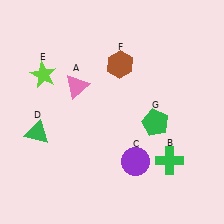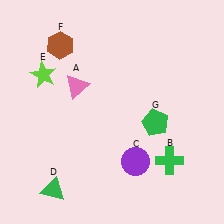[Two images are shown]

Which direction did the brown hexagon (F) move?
The brown hexagon (F) moved left.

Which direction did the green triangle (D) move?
The green triangle (D) moved down.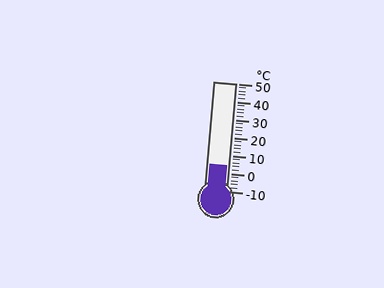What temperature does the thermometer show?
The thermometer shows approximately 4°C.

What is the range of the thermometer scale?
The thermometer scale ranges from -10°C to 50°C.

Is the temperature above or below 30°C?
The temperature is below 30°C.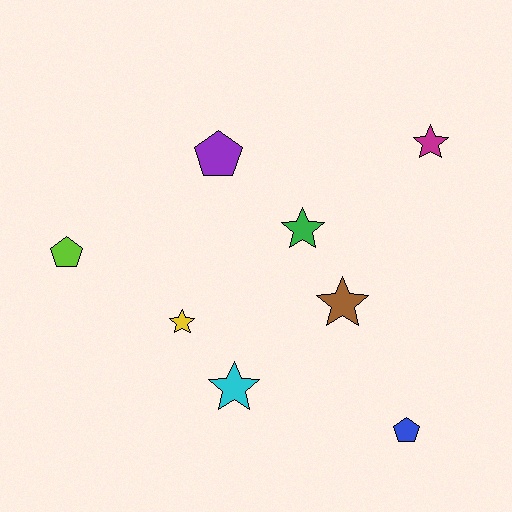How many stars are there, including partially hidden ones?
There are 5 stars.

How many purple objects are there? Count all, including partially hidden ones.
There is 1 purple object.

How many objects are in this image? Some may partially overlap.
There are 8 objects.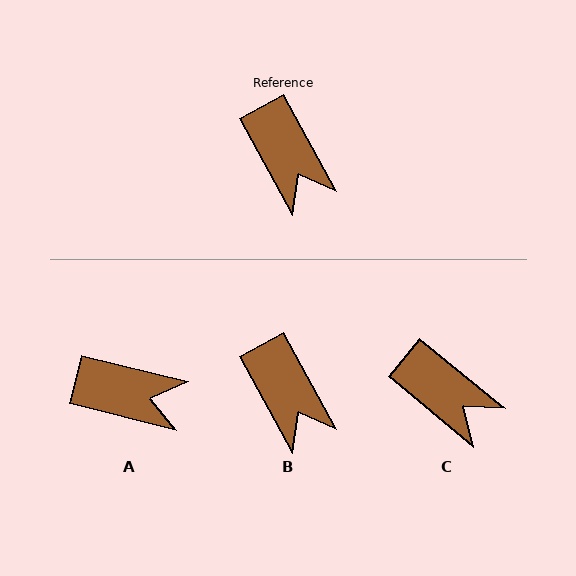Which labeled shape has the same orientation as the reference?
B.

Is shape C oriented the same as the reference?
No, it is off by about 22 degrees.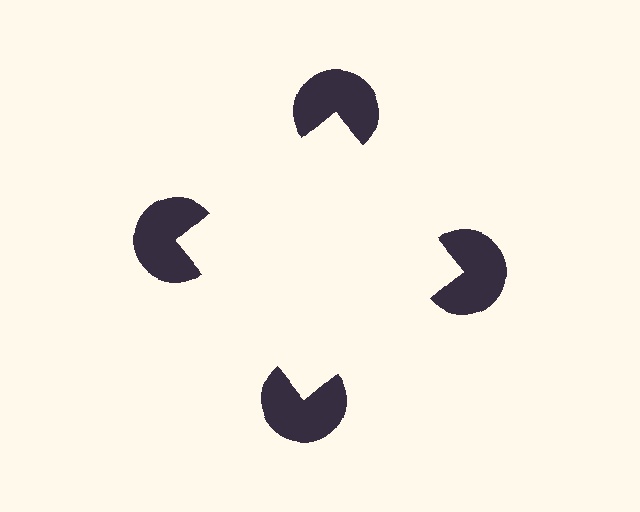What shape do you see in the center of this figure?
An illusory square — its edges are inferred from the aligned wedge cuts in the pac-man discs, not physically drawn.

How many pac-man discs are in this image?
There are 4 — one at each vertex of the illusory square.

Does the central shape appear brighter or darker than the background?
It typically appears slightly brighter than the background, even though no actual brightness change is drawn.